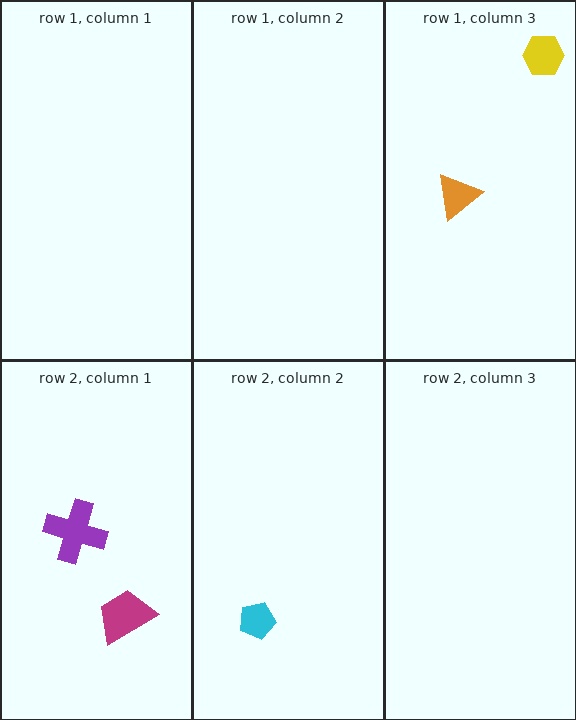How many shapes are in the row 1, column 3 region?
2.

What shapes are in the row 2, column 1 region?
The magenta trapezoid, the purple cross.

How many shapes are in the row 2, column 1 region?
2.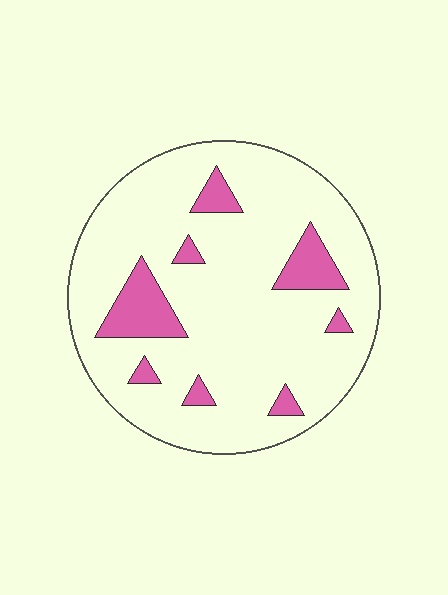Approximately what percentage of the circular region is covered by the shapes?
Approximately 15%.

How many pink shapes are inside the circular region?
8.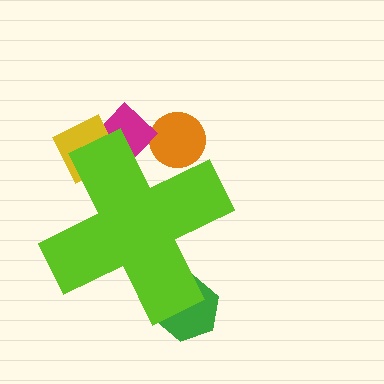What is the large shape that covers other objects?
A lime cross.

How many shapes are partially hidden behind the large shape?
4 shapes are partially hidden.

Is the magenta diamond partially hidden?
Yes, the magenta diamond is partially hidden behind the lime cross.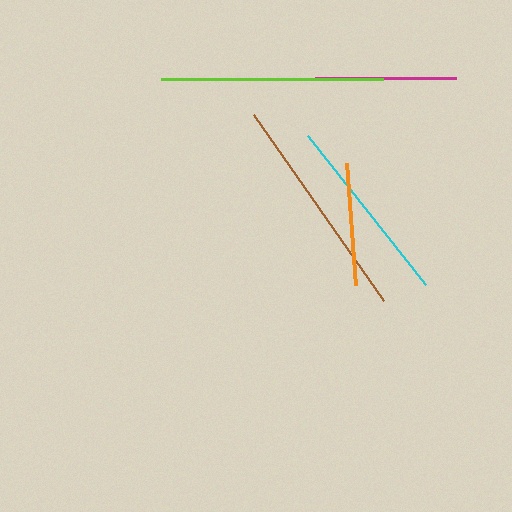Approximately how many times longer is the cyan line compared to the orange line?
The cyan line is approximately 1.6 times the length of the orange line.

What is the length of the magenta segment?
The magenta segment is approximately 141 pixels long.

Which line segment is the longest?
The brown line is the longest at approximately 227 pixels.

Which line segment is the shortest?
The orange line is the shortest at approximately 122 pixels.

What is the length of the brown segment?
The brown segment is approximately 227 pixels long.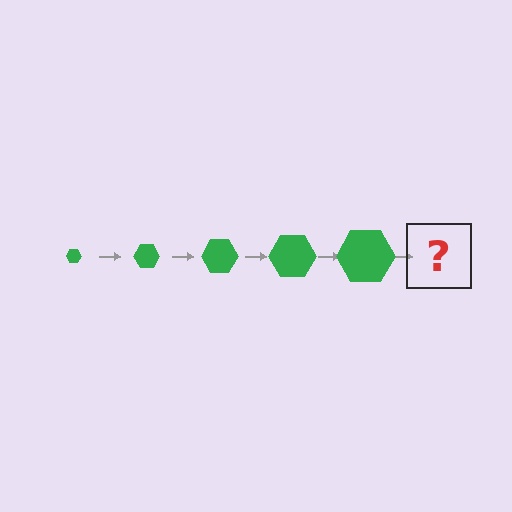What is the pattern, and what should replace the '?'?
The pattern is that the hexagon gets progressively larger each step. The '?' should be a green hexagon, larger than the previous one.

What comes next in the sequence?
The next element should be a green hexagon, larger than the previous one.